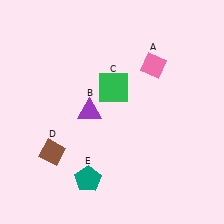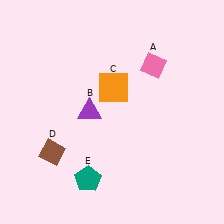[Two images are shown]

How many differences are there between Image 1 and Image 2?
There is 1 difference between the two images.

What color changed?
The square (C) changed from green in Image 1 to orange in Image 2.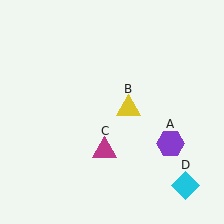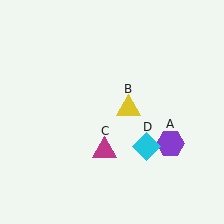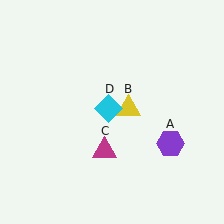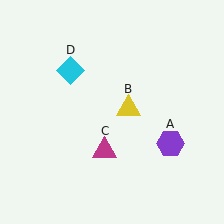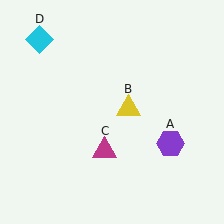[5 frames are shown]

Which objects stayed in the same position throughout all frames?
Purple hexagon (object A) and yellow triangle (object B) and magenta triangle (object C) remained stationary.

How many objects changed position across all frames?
1 object changed position: cyan diamond (object D).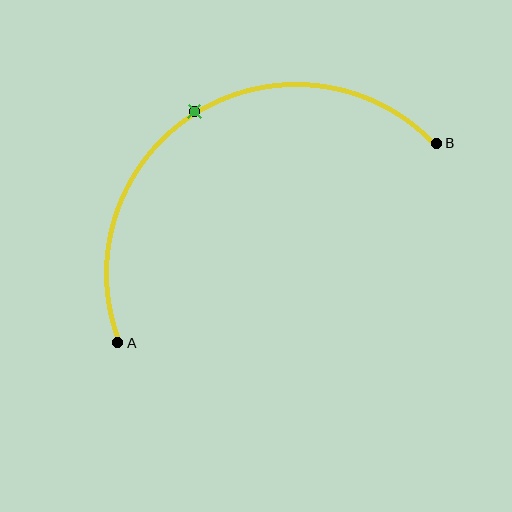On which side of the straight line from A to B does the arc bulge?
The arc bulges above the straight line connecting A and B.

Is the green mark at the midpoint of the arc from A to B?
Yes. The green mark lies on the arc at equal arc-length from both A and B — it is the arc midpoint.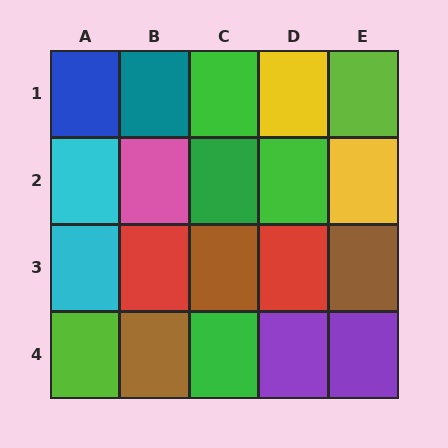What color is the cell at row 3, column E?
Brown.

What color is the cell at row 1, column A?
Blue.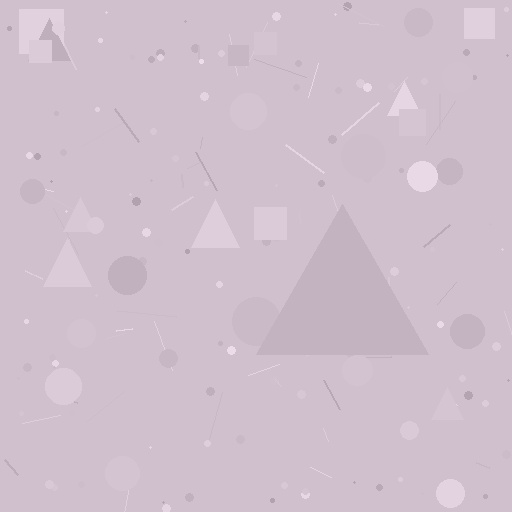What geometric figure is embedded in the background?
A triangle is embedded in the background.